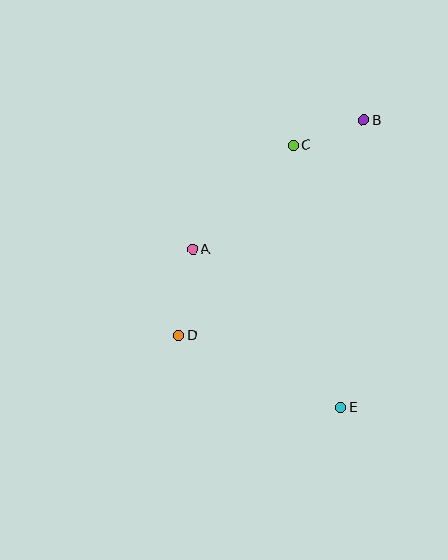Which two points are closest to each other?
Points B and C are closest to each other.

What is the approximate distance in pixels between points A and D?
The distance between A and D is approximately 87 pixels.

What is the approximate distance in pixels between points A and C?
The distance between A and C is approximately 145 pixels.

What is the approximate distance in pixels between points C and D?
The distance between C and D is approximately 222 pixels.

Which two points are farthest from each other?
Points B and E are farthest from each other.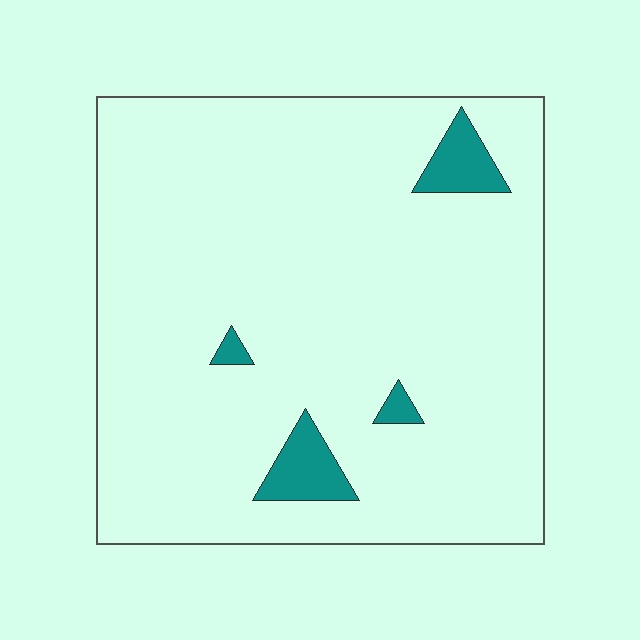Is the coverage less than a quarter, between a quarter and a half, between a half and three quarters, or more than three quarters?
Less than a quarter.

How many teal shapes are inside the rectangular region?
4.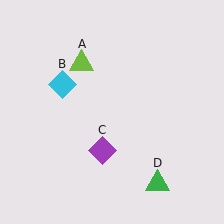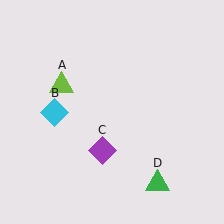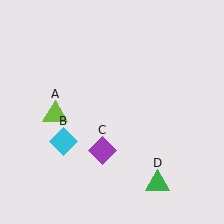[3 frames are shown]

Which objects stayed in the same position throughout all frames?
Purple diamond (object C) and green triangle (object D) remained stationary.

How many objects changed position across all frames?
2 objects changed position: lime triangle (object A), cyan diamond (object B).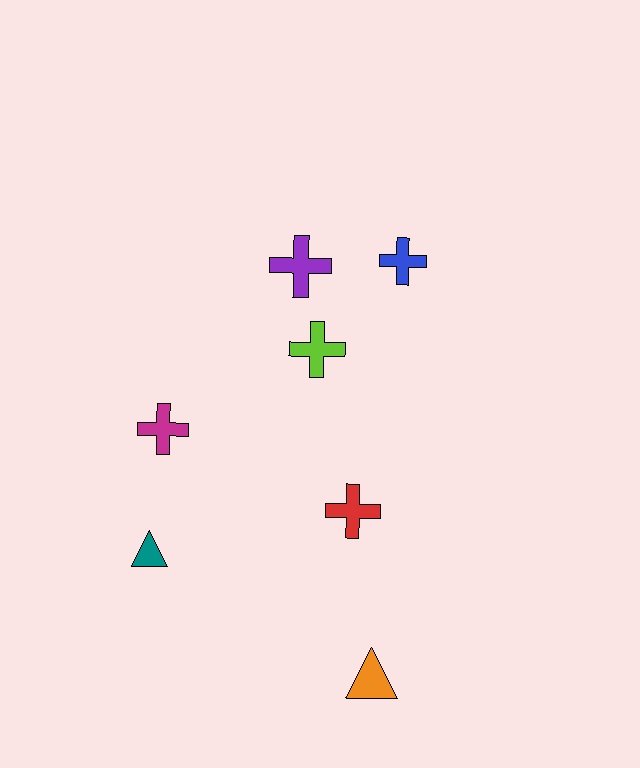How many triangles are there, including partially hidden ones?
There are 2 triangles.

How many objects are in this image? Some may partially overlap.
There are 7 objects.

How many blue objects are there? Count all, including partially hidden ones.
There is 1 blue object.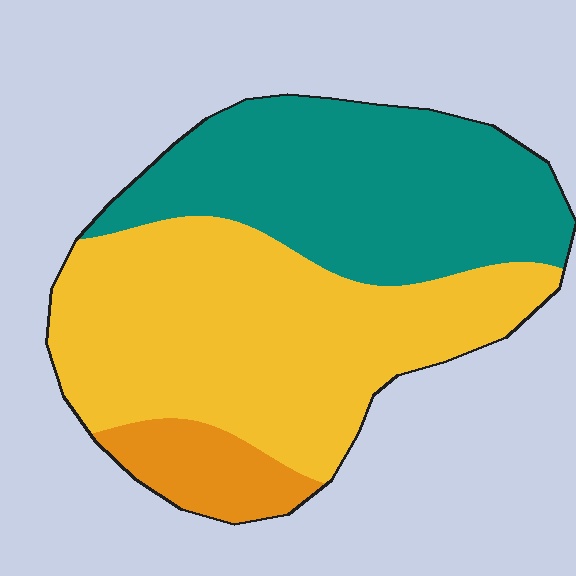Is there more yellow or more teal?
Yellow.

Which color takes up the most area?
Yellow, at roughly 50%.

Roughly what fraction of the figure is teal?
Teal covers 40% of the figure.